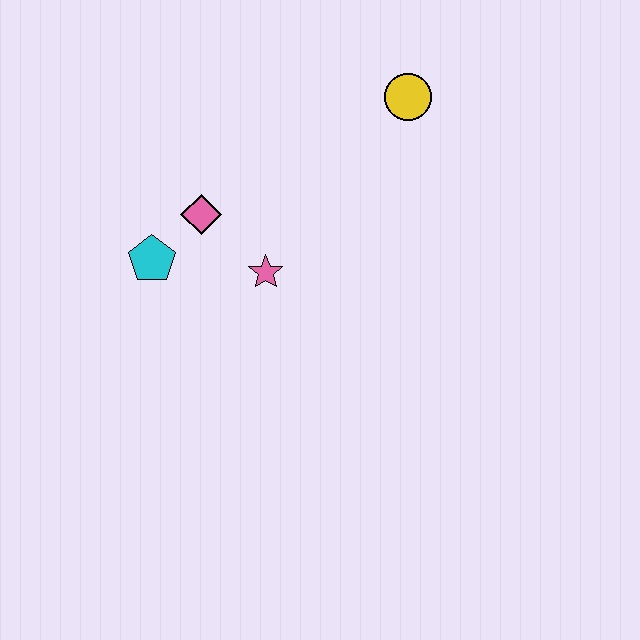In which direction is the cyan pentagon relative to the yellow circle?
The cyan pentagon is to the left of the yellow circle.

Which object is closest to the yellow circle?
The pink star is closest to the yellow circle.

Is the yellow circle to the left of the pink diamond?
No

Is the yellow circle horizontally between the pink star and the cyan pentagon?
No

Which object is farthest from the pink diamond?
The yellow circle is farthest from the pink diamond.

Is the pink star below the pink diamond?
Yes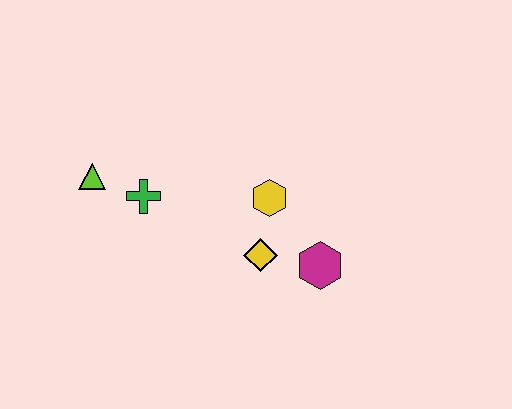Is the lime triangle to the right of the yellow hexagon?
No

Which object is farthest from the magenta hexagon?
The lime triangle is farthest from the magenta hexagon.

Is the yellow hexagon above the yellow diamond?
Yes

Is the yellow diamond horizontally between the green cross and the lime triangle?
No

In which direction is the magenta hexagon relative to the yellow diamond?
The magenta hexagon is to the right of the yellow diamond.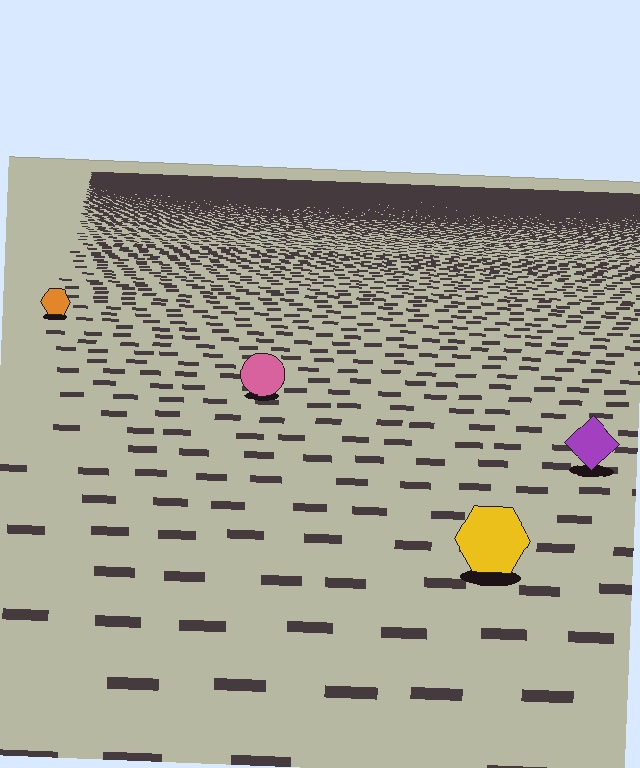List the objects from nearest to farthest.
From nearest to farthest: the yellow hexagon, the purple diamond, the pink circle, the orange hexagon.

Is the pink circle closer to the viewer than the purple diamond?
No. The purple diamond is closer — you can tell from the texture gradient: the ground texture is coarser near it.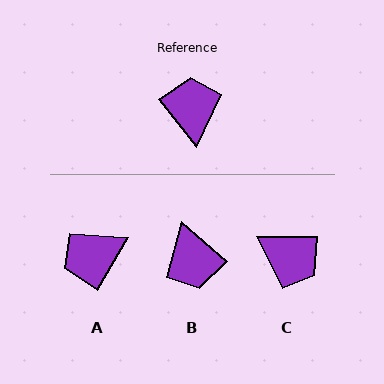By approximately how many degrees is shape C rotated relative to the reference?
Approximately 129 degrees clockwise.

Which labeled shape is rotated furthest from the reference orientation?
B, about 170 degrees away.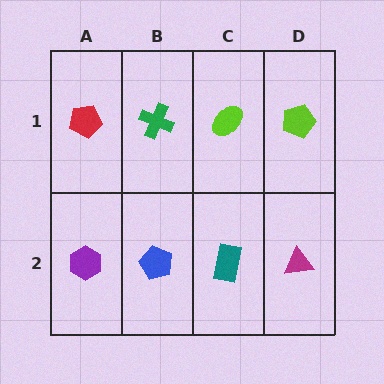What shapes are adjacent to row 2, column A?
A red pentagon (row 1, column A), a blue pentagon (row 2, column B).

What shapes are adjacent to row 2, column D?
A lime pentagon (row 1, column D), a teal rectangle (row 2, column C).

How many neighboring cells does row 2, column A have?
2.